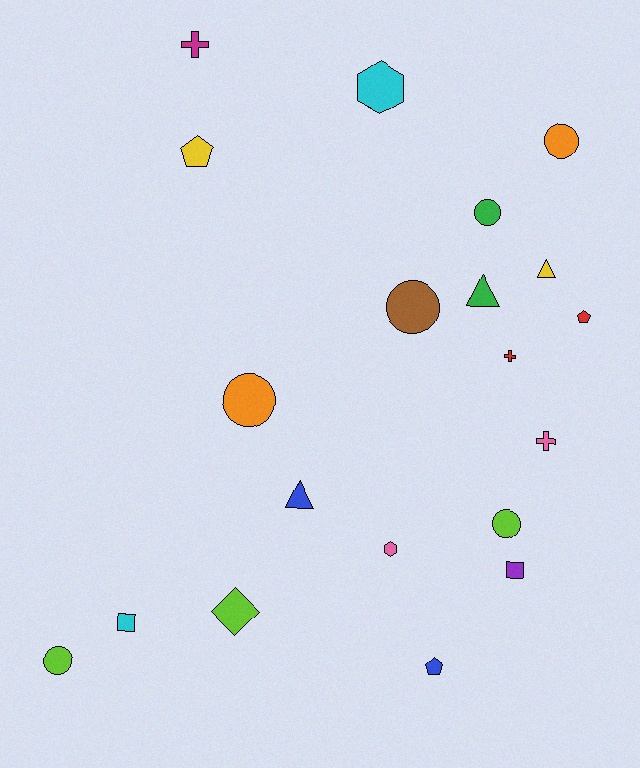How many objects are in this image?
There are 20 objects.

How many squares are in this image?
There are 2 squares.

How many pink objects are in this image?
There are 2 pink objects.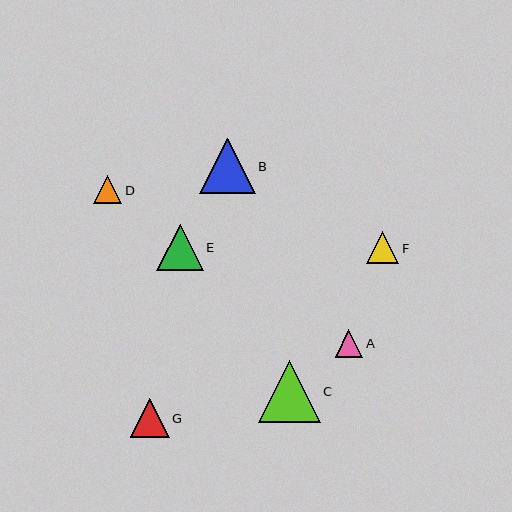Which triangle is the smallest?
Triangle A is the smallest with a size of approximately 28 pixels.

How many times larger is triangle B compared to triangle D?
Triangle B is approximately 2.0 times the size of triangle D.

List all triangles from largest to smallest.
From largest to smallest: C, B, E, G, F, D, A.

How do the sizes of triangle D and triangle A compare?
Triangle D and triangle A are approximately the same size.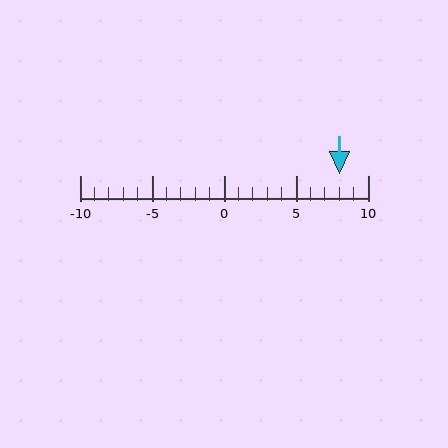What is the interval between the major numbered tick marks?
The major tick marks are spaced 5 units apart.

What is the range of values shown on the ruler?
The ruler shows values from -10 to 10.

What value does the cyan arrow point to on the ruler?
The cyan arrow points to approximately 8.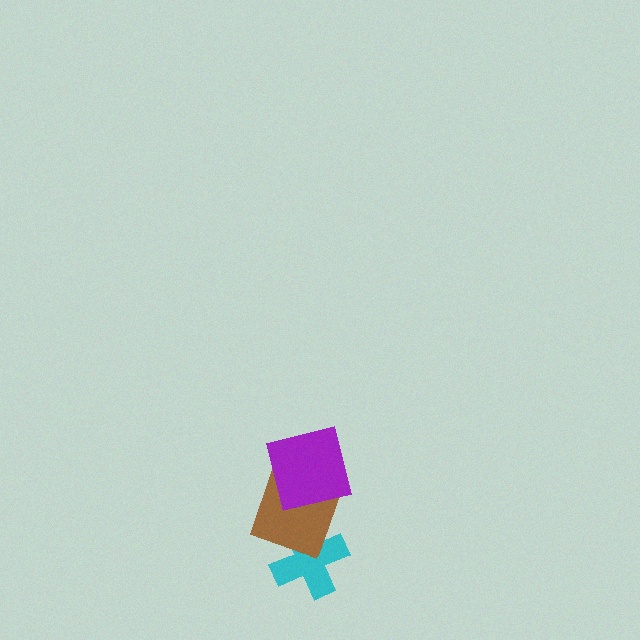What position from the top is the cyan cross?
The cyan cross is 3rd from the top.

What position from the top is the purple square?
The purple square is 1st from the top.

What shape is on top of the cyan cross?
The brown square is on top of the cyan cross.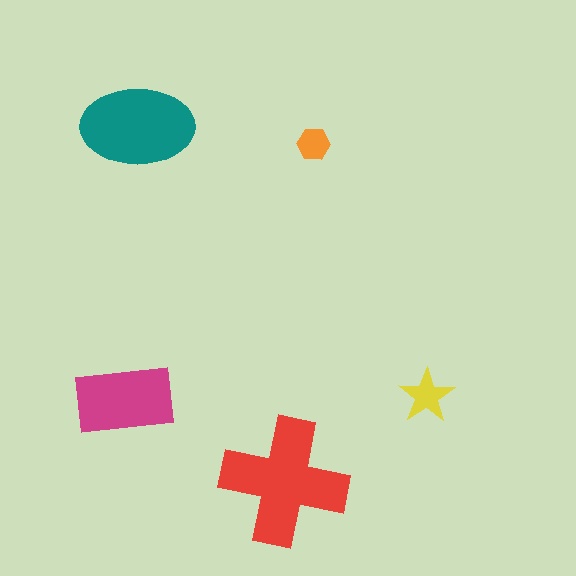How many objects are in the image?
There are 5 objects in the image.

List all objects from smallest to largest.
The orange hexagon, the yellow star, the magenta rectangle, the teal ellipse, the red cross.